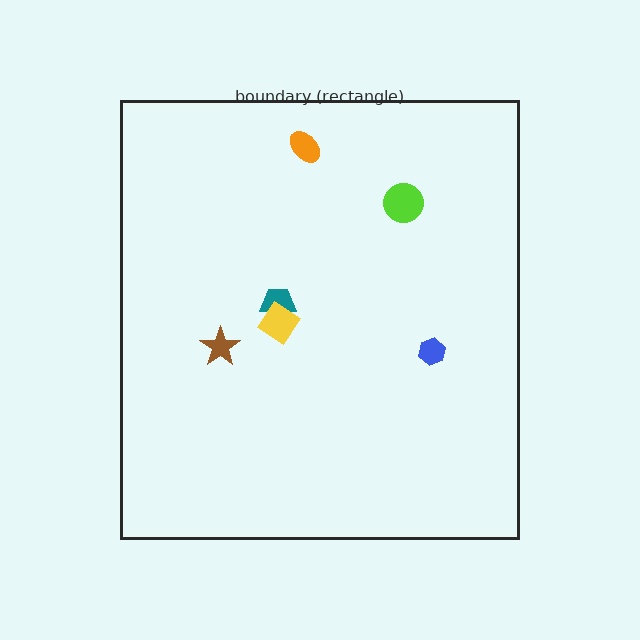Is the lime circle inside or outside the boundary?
Inside.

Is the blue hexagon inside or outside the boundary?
Inside.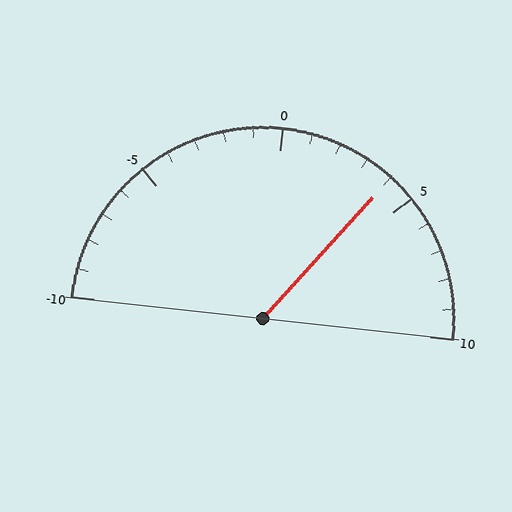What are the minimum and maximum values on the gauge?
The gauge ranges from -10 to 10.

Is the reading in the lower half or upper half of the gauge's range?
The reading is in the upper half of the range (-10 to 10).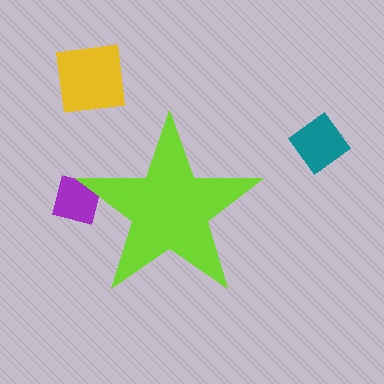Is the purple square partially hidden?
Yes, the purple square is partially hidden behind the lime star.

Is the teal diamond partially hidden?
No, the teal diamond is fully visible.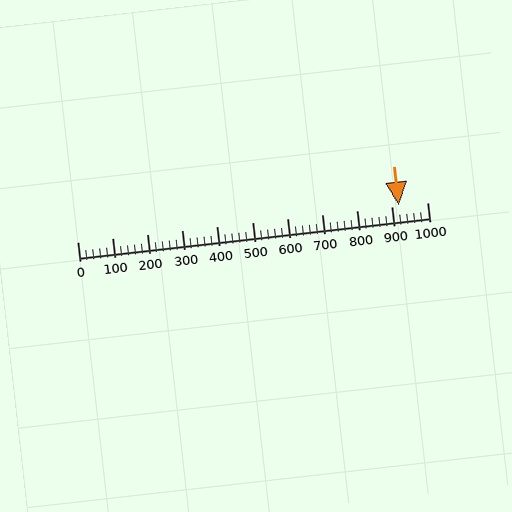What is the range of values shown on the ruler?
The ruler shows values from 0 to 1000.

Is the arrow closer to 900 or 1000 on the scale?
The arrow is closer to 900.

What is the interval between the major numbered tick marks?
The major tick marks are spaced 100 units apart.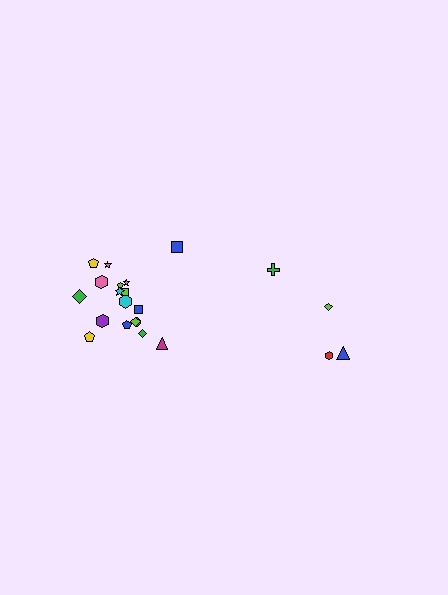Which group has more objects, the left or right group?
The left group.